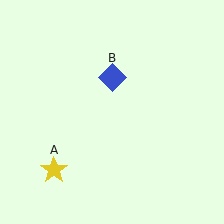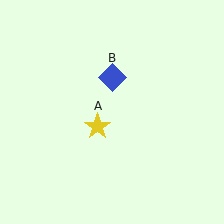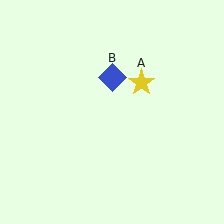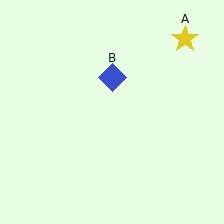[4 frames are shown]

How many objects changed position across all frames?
1 object changed position: yellow star (object A).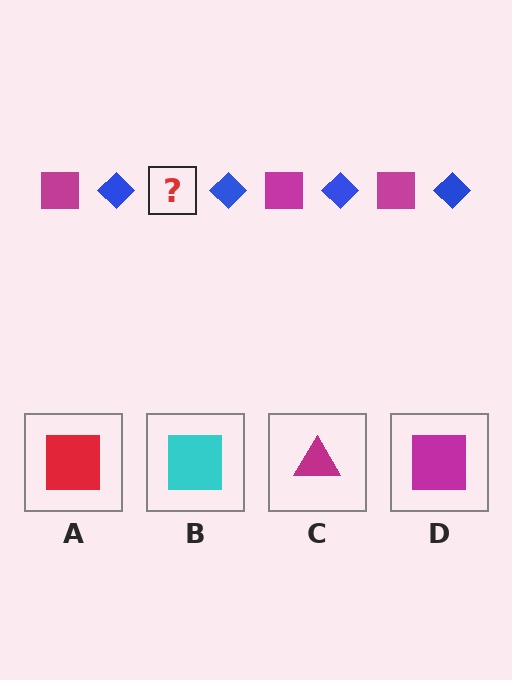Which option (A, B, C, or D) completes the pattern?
D.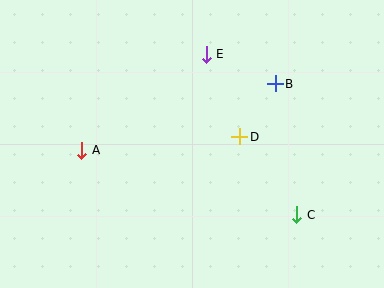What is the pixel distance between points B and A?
The distance between B and A is 204 pixels.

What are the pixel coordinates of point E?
Point E is at (206, 54).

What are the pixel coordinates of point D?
Point D is at (240, 137).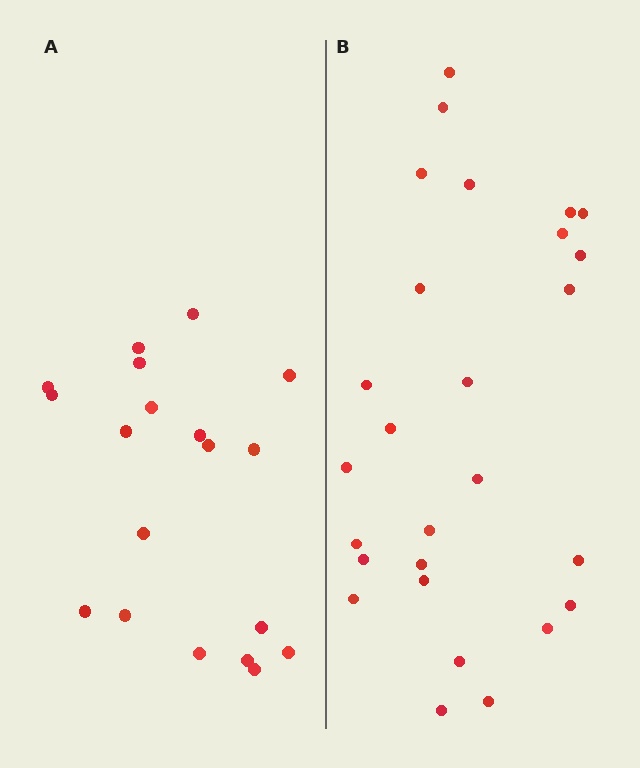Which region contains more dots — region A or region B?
Region B (the right region) has more dots.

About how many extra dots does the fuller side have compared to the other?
Region B has roughly 8 or so more dots than region A.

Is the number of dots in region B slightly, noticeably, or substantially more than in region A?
Region B has noticeably more, but not dramatically so. The ratio is roughly 1.4 to 1.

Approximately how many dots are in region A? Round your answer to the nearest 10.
About 20 dots. (The exact count is 19, which rounds to 20.)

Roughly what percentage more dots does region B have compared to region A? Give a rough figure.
About 40% more.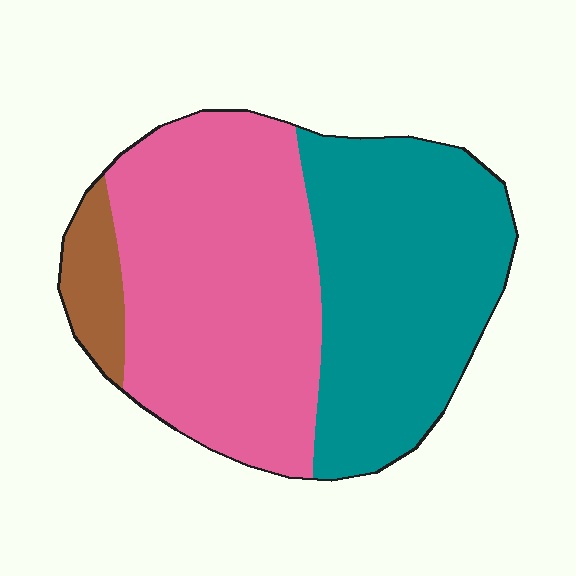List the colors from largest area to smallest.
From largest to smallest: pink, teal, brown.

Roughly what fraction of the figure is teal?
Teal takes up about two fifths (2/5) of the figure.